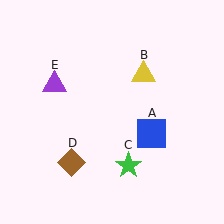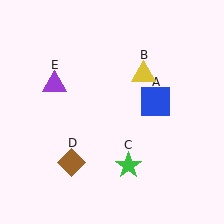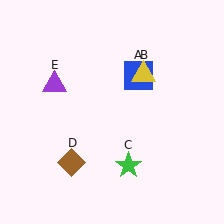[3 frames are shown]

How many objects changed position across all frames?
1 object changed position: blue square (object A).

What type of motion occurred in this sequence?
The blue square (object A) rotated counterclockwise around the center of the scene.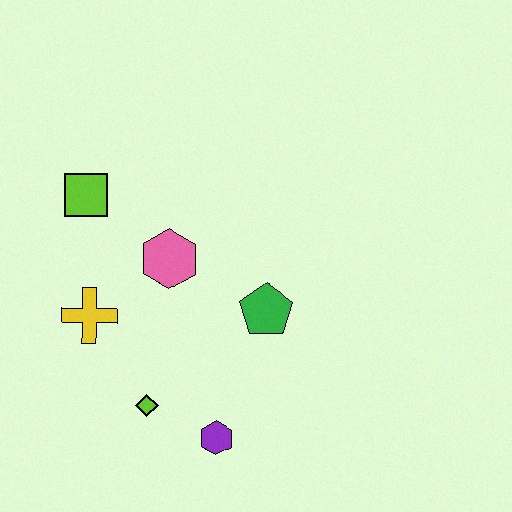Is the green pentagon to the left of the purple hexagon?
No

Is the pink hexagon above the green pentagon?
Yes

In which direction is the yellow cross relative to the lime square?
The yellow cross is below the lime square.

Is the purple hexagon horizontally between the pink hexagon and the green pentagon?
Yes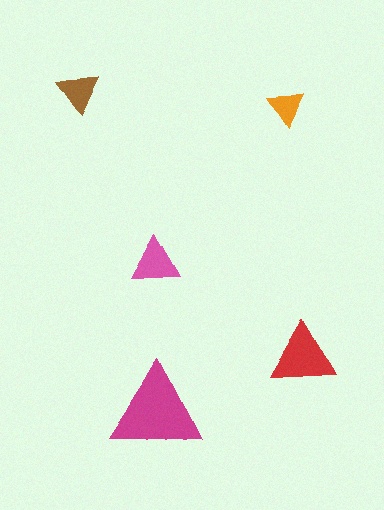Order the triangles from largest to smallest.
the magenta one, the red one, the pink one, the brown one, the orange one.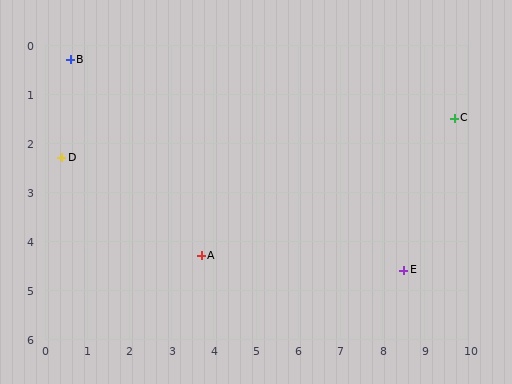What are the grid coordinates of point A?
Point A is at approximately (3.7, 4.3).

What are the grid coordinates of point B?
Point B is at approximately (0.6, 0.3).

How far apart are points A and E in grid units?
Points A and E are about 4.8 grid units apart.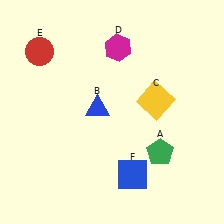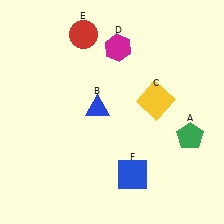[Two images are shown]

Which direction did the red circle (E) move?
The red circle (E) moved right.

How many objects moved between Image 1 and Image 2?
2 objects moved between the two images.